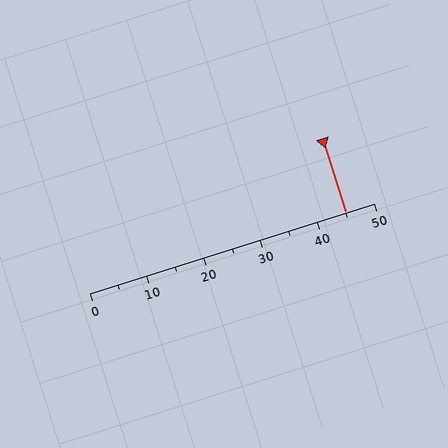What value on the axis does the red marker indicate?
The marker indicates approximately 45.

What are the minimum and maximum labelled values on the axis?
The axis runs from 0 to 50.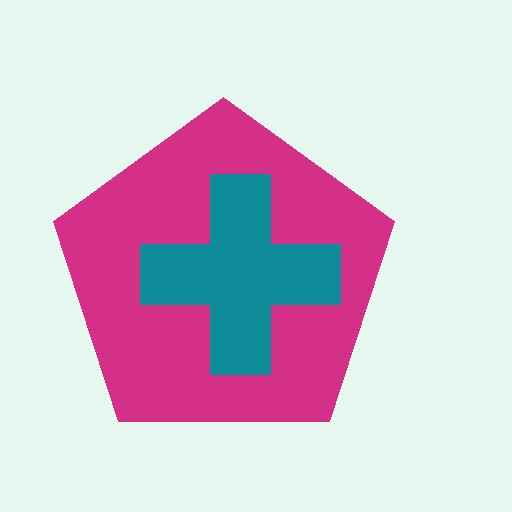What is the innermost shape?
The teal cross.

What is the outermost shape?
The magenta pentagon.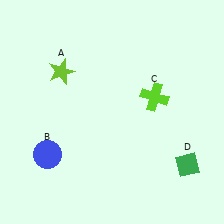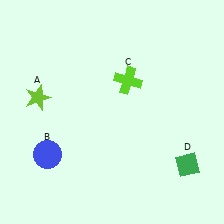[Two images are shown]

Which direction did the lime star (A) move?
The lime star (A) moved down.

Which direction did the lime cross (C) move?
The lime cross (C) moved left.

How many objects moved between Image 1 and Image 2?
2 objects moved between the two images.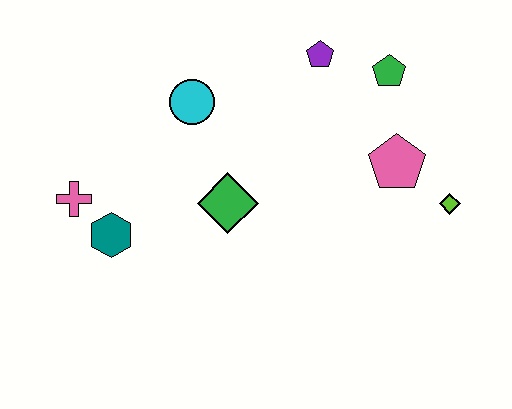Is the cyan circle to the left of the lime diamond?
Yes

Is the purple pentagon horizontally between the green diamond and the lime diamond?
Yes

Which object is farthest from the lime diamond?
The pink cross is farthest from the lime diamond.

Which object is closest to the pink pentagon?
The lime diamond is closest to the pink pentagon.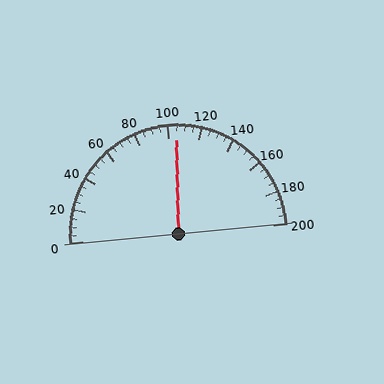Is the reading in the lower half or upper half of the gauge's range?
The reading is in the upper half of the range (0 to 200).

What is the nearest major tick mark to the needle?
The nearest major tick mark is 100.